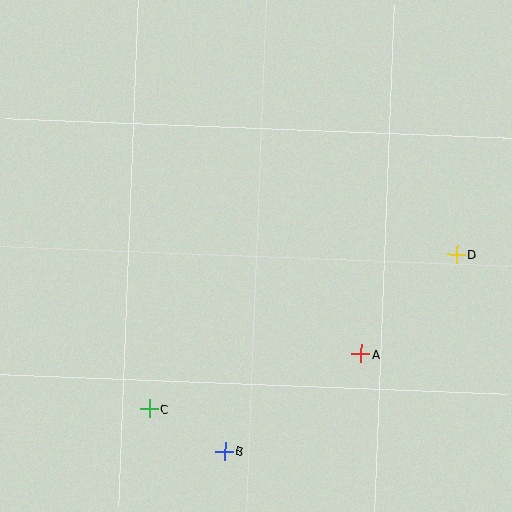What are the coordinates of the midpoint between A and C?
The midpoint between A and C is at (255, 381).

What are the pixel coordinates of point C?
Point C is at (149, 409).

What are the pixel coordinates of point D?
Point D is at (457, 254).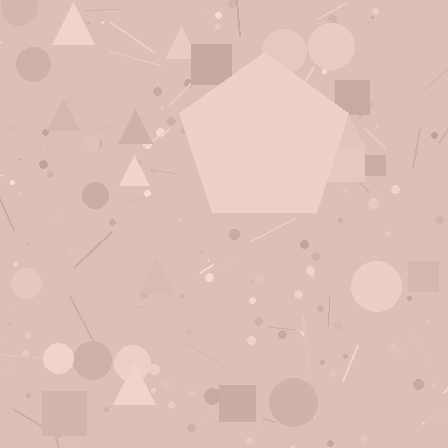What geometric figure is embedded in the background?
A pentagon is embedded in the background.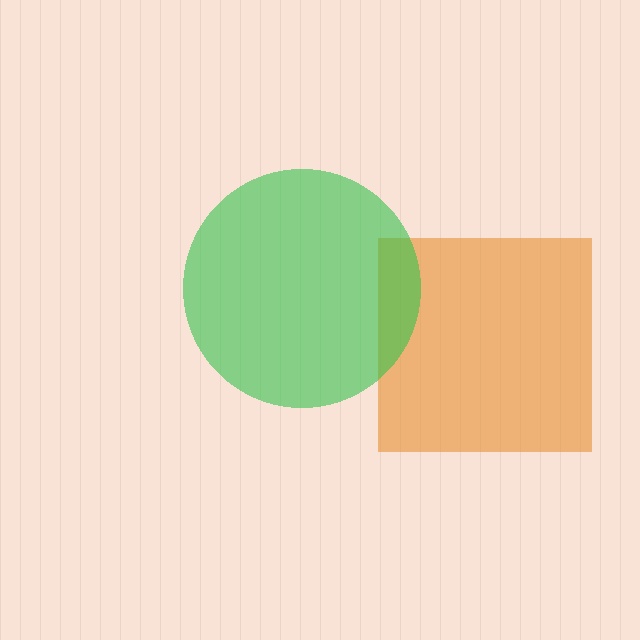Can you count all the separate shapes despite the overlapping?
Yes, there are 2 separate shapes.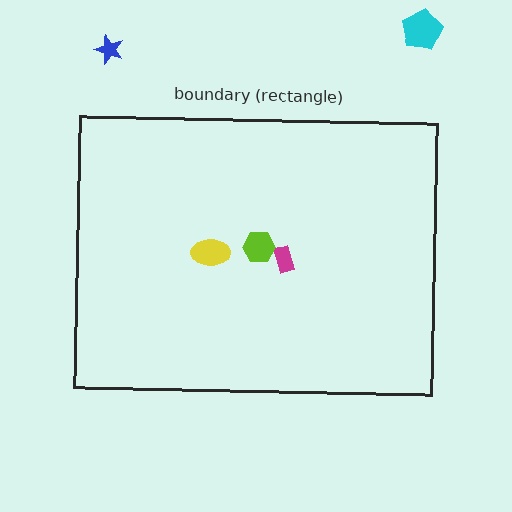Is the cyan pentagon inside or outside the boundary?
Outside.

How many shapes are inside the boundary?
3 inside, 2 outside.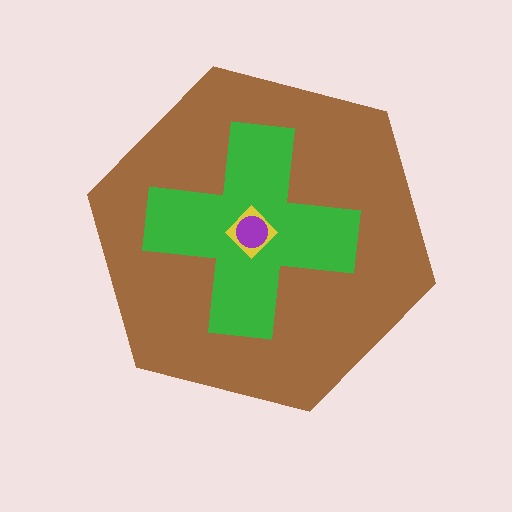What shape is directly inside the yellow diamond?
The purple circle.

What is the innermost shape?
The purple circle.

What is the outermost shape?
The brown hexagon.